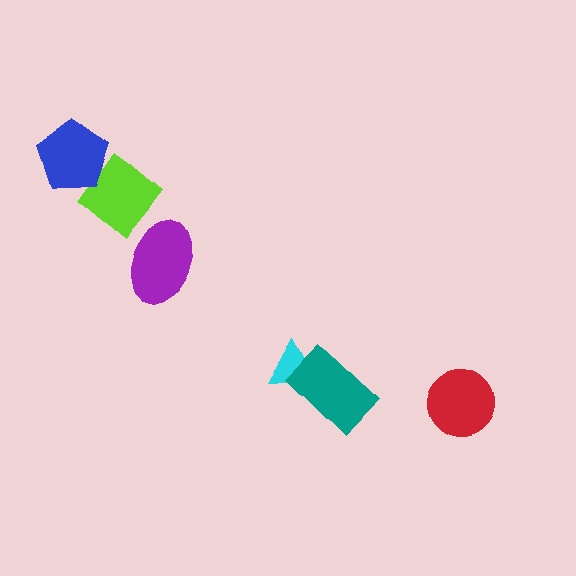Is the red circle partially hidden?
No, no other shape covers it.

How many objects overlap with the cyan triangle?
1 object overlaps with the cyan triangle.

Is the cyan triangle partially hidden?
Yes, it is partially covered by another shape.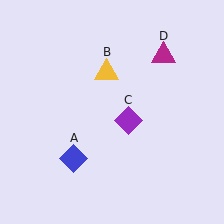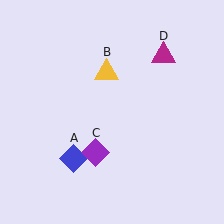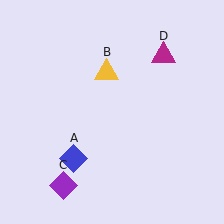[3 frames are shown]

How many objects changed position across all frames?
1 object changed position: purple diamond (object C).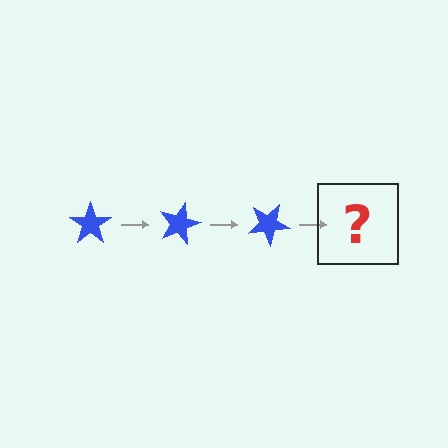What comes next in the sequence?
The next element should be a blue star rotated 45 degrees.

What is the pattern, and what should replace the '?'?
The pattern is that the star rotates 15 degrees each step. The '?' should be a blue star rotated 45 degrees.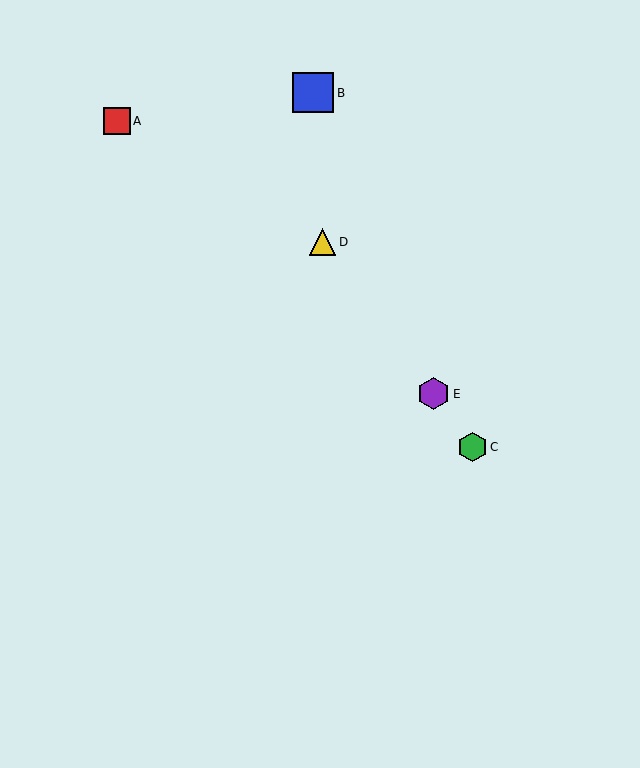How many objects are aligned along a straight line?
3 objects (C, D, E) are aligned along a straight line.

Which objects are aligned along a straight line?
Objects C, D, E are aligned along a straight line.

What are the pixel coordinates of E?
Object E is at (434, 394).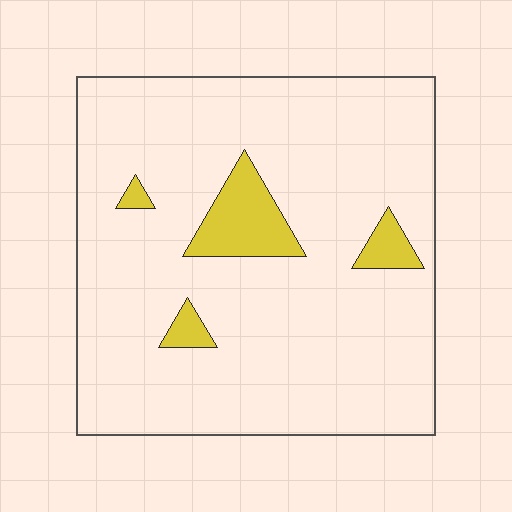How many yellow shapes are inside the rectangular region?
4.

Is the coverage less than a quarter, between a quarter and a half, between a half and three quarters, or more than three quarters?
Less than a quarter.